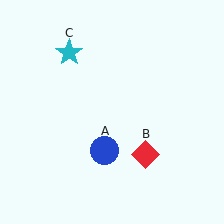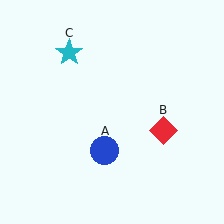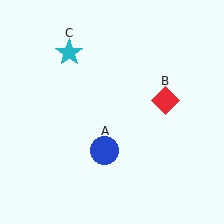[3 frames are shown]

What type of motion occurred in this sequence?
The red diamond (object B) rotated counterclockwise around the center of the scene.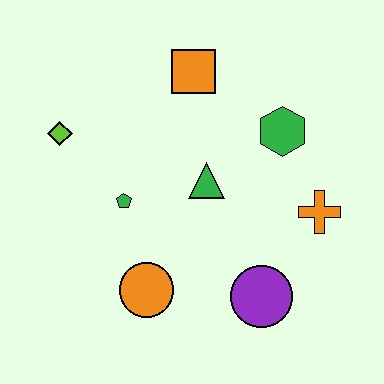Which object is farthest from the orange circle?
The orange square is farthest from the orange circle.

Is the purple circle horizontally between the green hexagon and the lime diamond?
Yes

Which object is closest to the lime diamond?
The green pentagon is closest to the lime diamond.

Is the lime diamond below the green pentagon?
No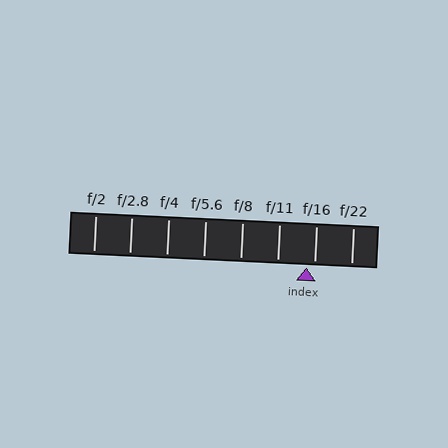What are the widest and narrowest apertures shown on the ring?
The widest aperture shown is f/2 and the narrowest is f/22.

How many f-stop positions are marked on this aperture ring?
There are 8 f-stop positions marked.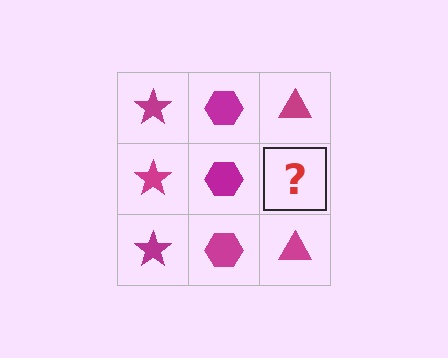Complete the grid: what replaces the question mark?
The question mark should be replaced with a magenta triangle.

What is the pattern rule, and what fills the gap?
The rule is that each column has a consistent shape. The gap should be filled with a magenta triangle.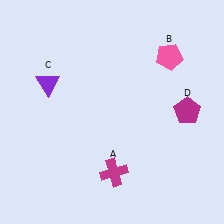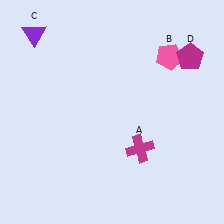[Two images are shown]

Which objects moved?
The objects that moved are: the magenta cross (A), the purple triangle (C), the magenta pentagon (D).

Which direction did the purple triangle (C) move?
The purple triangle (C) moved up.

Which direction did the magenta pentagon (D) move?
The magenta pentagon (D) moved up.